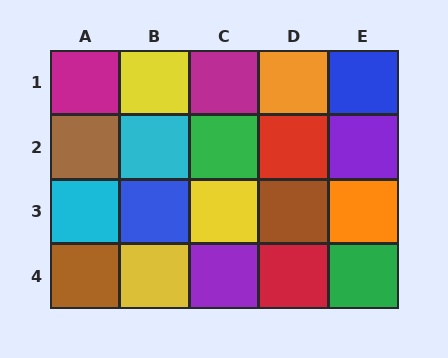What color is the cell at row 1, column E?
Blue.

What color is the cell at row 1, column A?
Magenta.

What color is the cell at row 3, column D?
Brown.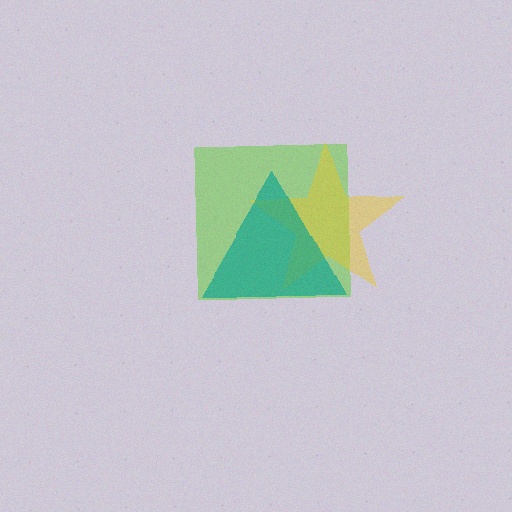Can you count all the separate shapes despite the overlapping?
Yes, there are 3 separate shapes.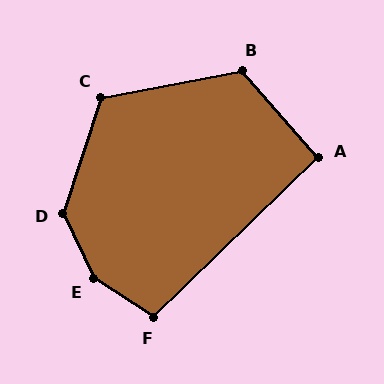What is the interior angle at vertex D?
Approximately 136 degrees (obtuse).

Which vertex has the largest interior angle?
E, at approximately 148 degrees.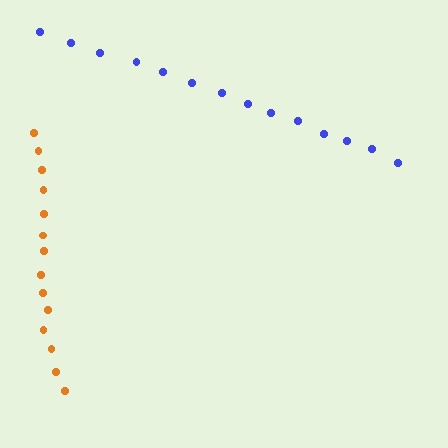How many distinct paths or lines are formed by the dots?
There are 2 distinct paths.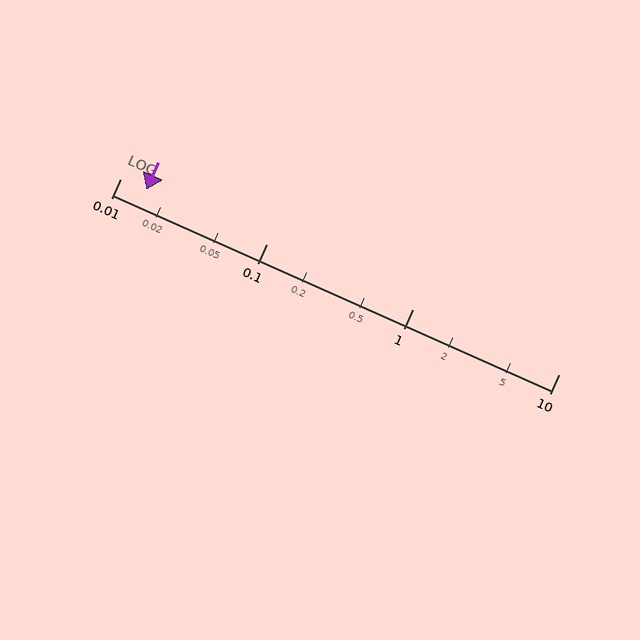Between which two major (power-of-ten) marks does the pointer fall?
The pointer is between 0.01 and 0.1.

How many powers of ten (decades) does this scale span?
The scale spans 3 decades, from 0.01 to 10.